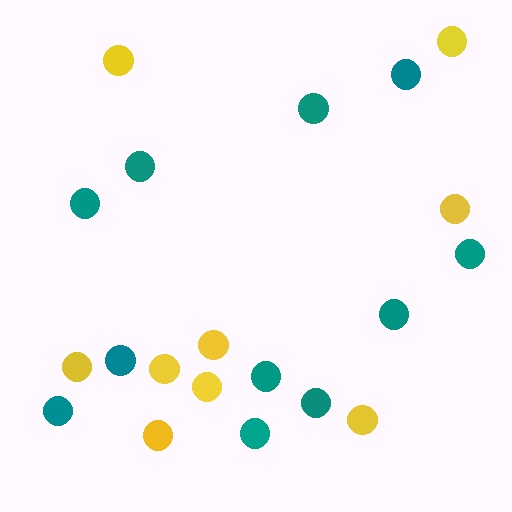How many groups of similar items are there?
There are 2 groups: one group of yellow circles (9) and one group of teal circles (11).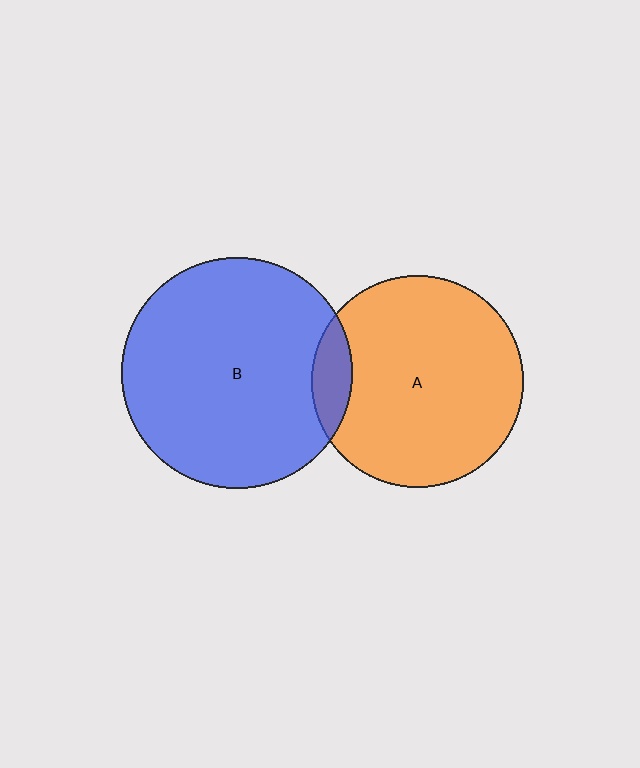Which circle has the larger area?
Circle B (blue).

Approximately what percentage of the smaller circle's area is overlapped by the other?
Approximately 10%.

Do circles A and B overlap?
Yes.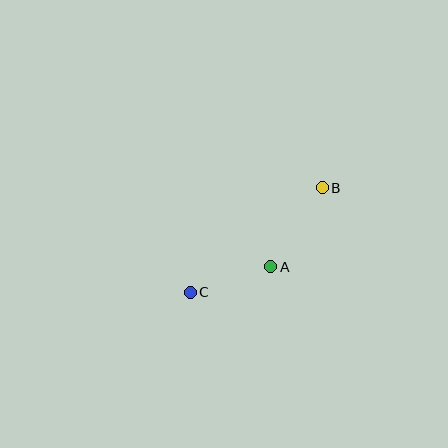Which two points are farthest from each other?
Points B and C are farthest from each other.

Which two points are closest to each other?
Points A and C are closest to each other.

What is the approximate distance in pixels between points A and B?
The distance between A and B is approximately 94 pixels.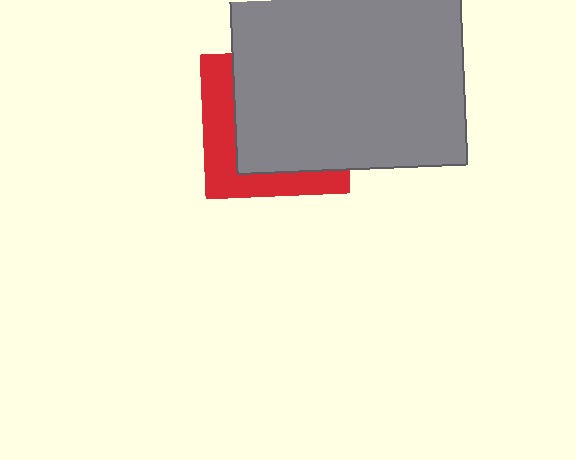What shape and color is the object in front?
The object in front is a gray rectangle.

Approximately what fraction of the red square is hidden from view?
Roughly 66% of the red square is hidden behind the gray rectangle.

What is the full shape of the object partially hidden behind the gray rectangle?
The partially hidden object is a red square.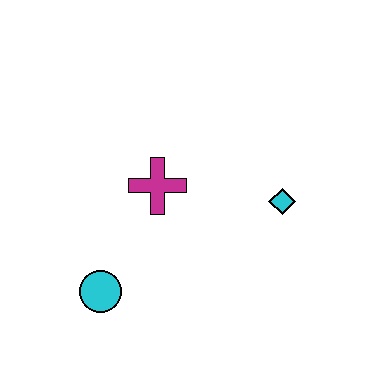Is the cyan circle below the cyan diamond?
Yes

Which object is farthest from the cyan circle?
The cyan diamond is farthest from the cyan circle.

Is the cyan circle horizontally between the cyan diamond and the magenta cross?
No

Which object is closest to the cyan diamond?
The magenta cross is closest to the cyan diamond.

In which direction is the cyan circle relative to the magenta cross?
The cyan circle is below the magenta cross.